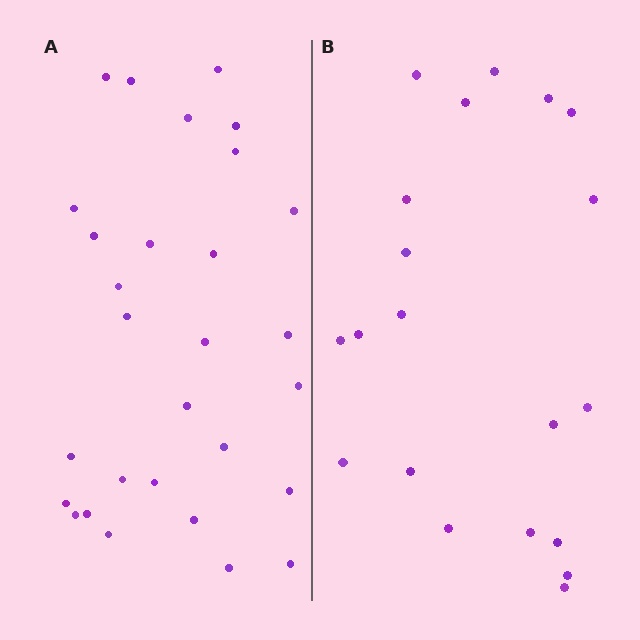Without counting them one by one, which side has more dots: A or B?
Region A (the left region) has more dots.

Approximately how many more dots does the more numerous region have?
Region A has roughly 8 or so more dots than region B.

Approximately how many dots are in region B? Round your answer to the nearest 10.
About 20 dots.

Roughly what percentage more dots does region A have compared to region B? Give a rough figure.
About 45% more.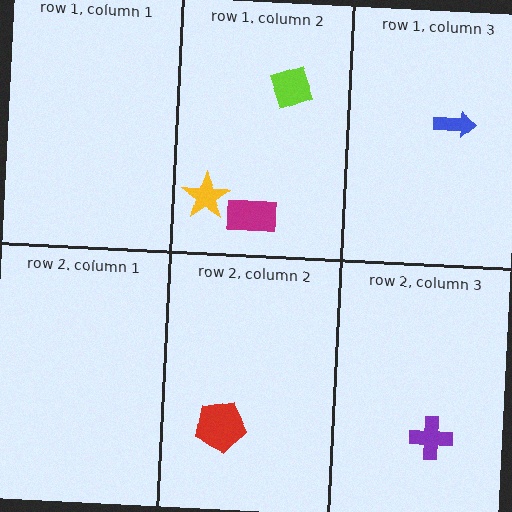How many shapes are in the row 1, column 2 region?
3.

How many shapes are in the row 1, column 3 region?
1.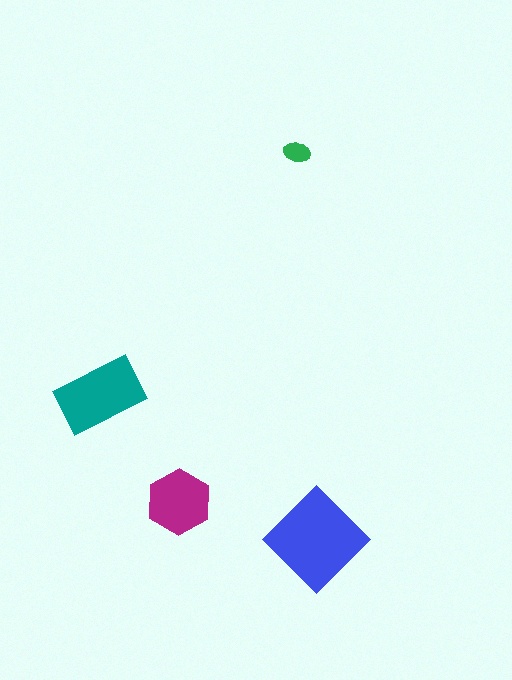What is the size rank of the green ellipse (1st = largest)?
4th.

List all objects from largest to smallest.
The blue diamond, the teal rectangle, the magenta hexagon, the green ellipse.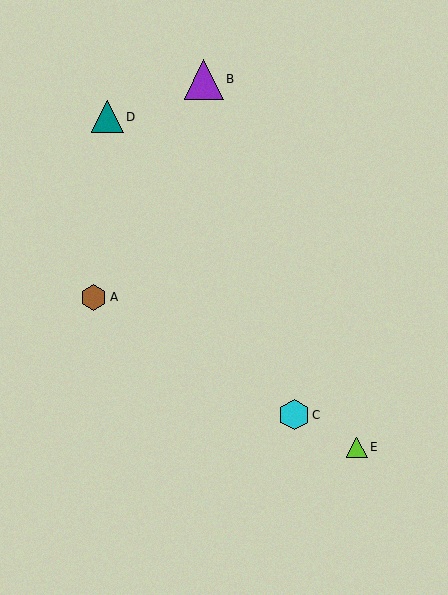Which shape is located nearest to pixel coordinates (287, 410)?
The cyan hexagon (labeled C) at (294, 415) is nearest to that location.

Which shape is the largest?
The purple triangle (labeled B) is the largest.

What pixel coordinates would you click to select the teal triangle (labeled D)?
Click at (107, 117) to select the teal triangle D.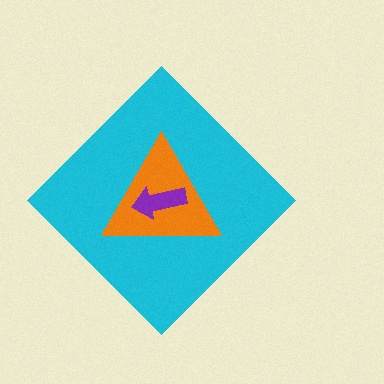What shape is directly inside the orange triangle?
The purple arrow.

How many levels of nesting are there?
3.